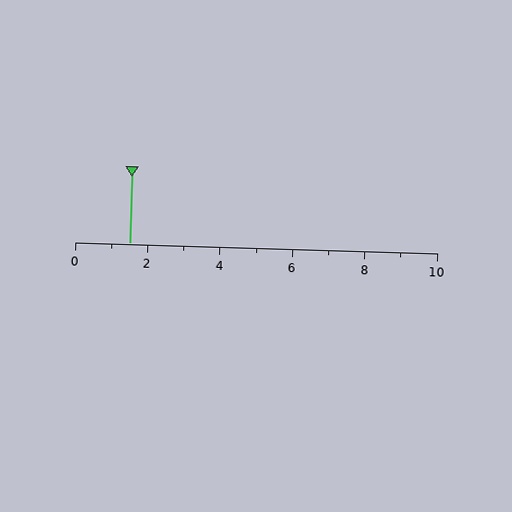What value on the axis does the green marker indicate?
The marker indicates approximately 1.5.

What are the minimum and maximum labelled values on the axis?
The axis runs from 0 to 10.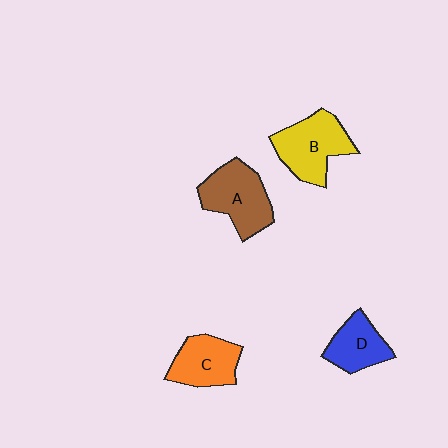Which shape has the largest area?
Shape B (yellow).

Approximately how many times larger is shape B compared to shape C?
Approximately 1.2 times.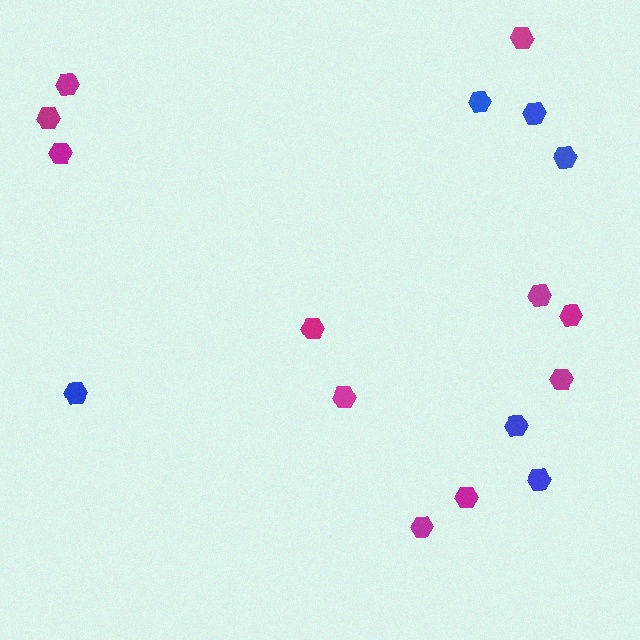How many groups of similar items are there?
There are 2 groups: one group of magenta hexagons (11) and one group of blue hexagons (6).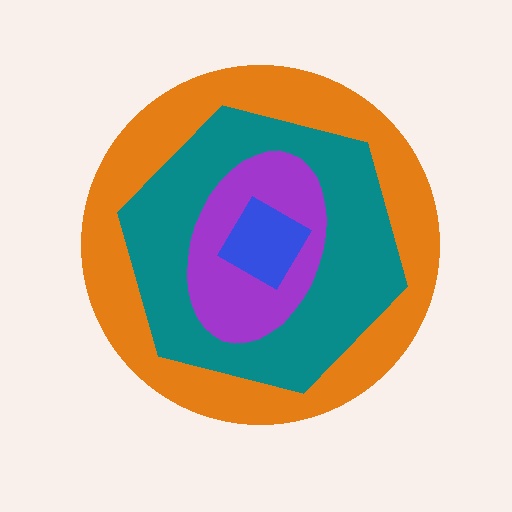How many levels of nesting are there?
4.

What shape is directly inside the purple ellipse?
The blue diamond.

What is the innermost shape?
The blue diamond.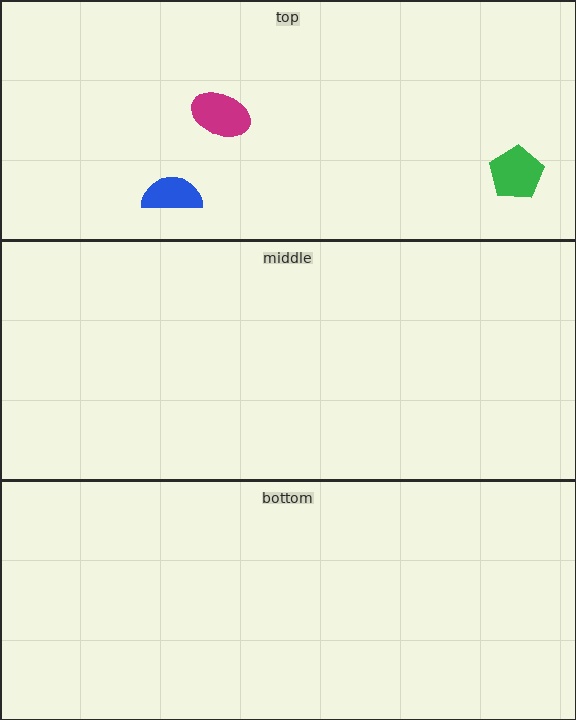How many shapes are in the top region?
3.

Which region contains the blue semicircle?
The top region.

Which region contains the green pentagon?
The top region.